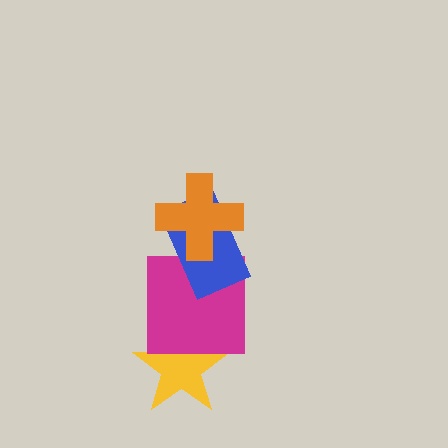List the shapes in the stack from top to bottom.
From top to bottom: the orange cross, the blue rectangle, the magenta square, the yellow star.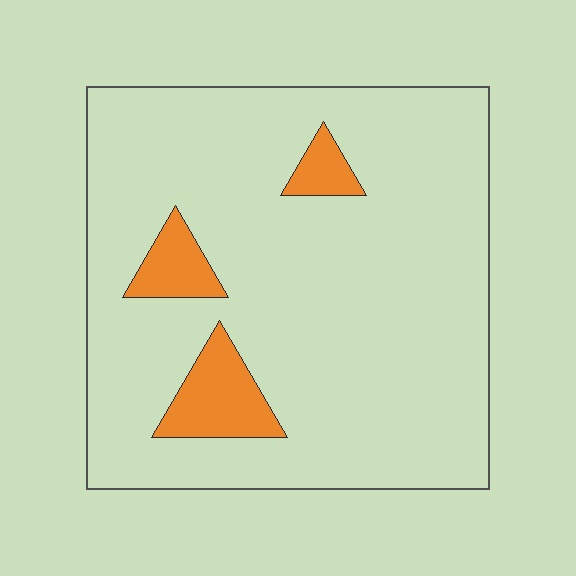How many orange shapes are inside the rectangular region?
3.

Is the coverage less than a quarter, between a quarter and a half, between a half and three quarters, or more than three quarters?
Less than a quarter.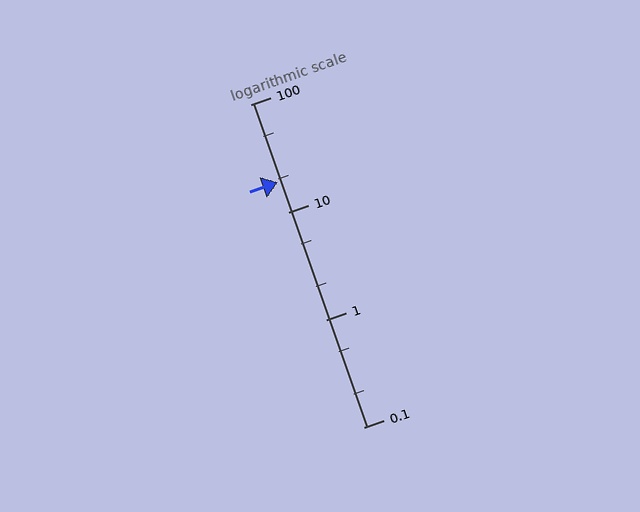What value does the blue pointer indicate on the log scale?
The pointer indicates approximately 19.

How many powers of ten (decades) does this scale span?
The scale spans 3 decades, from 0.1 to 100.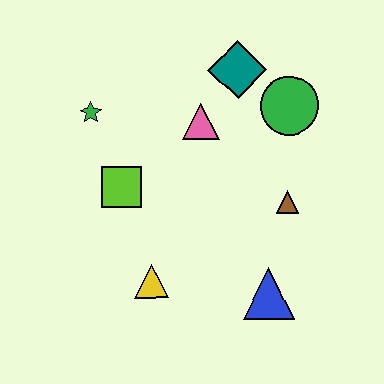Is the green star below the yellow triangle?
No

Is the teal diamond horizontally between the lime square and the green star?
No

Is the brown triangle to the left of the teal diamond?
No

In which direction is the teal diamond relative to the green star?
The teal diamond is to the right of the green star.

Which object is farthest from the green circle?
The yellow triangle is farthest from the green circle.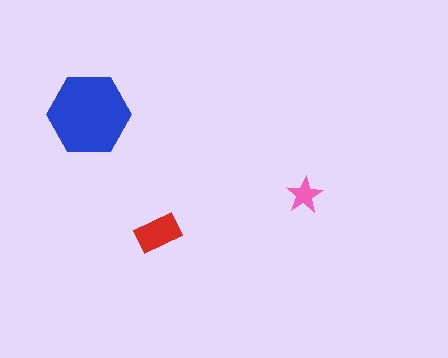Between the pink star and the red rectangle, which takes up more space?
The red rectangle.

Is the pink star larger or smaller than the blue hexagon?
Smaller.